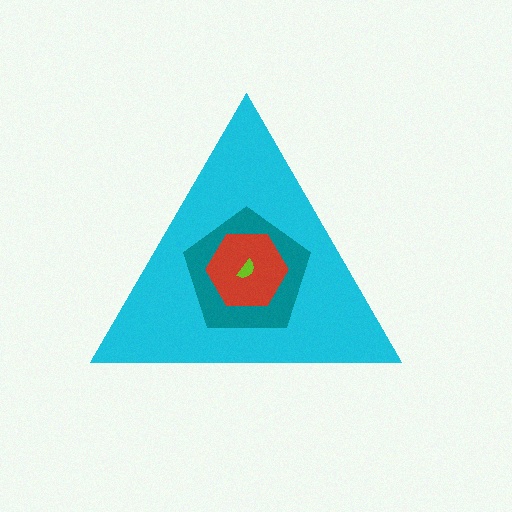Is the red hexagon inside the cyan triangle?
Yes.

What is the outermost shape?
The cyan triangle.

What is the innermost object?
The lime semicircle.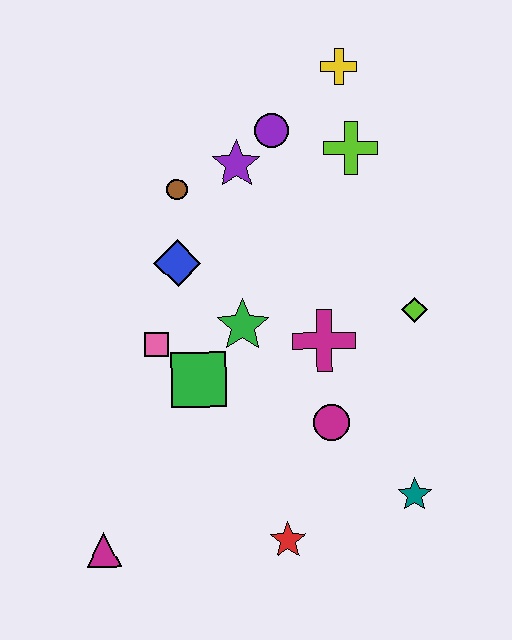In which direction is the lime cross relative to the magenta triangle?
The lime cross is above the magenta triangle.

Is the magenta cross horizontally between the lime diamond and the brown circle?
Yes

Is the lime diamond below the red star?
No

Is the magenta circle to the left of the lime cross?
Yes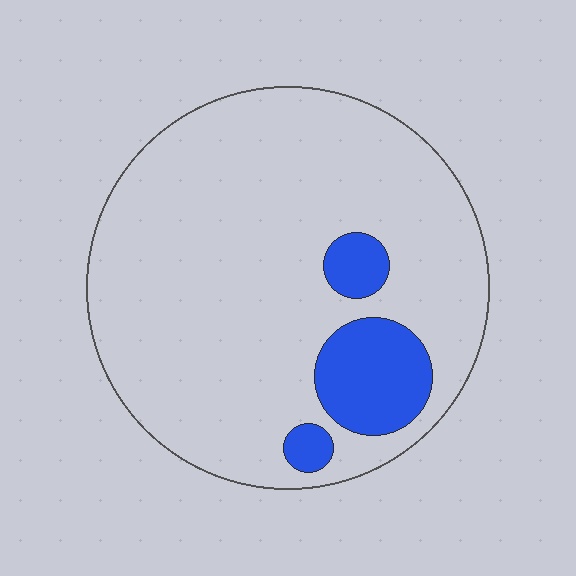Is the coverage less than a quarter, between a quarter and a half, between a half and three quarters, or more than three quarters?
Less than a quarter.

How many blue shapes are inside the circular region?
3.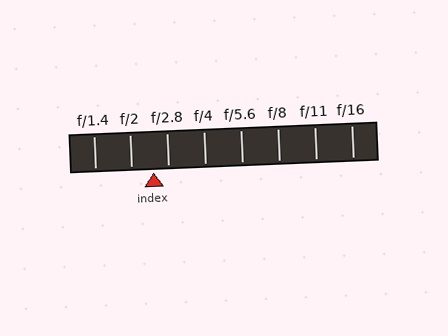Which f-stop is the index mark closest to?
The index mark is closest to f/2.8.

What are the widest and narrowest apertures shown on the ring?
The widest aperture shown is f/1.4 and the narrowest is f/16.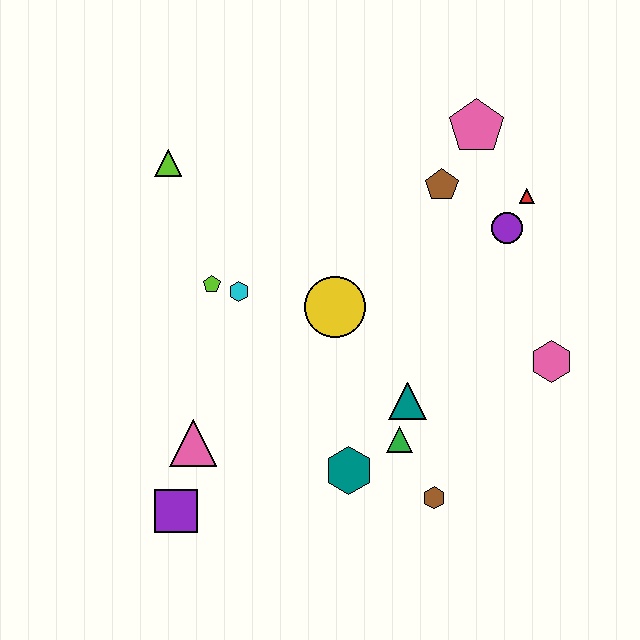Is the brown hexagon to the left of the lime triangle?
No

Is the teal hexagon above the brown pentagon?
No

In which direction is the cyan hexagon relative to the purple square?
The cyan hexagon is above the purple square.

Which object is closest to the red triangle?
The purple circle is closest to the red triangle.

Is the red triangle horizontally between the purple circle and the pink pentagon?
No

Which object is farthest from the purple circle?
The purple square is farthest from the purple circle.